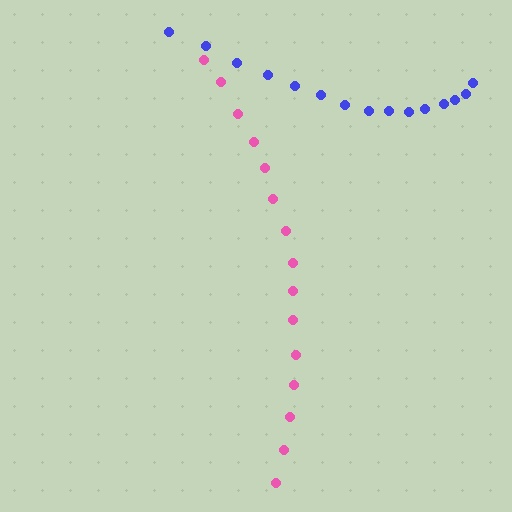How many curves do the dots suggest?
There are 2 distinct paths.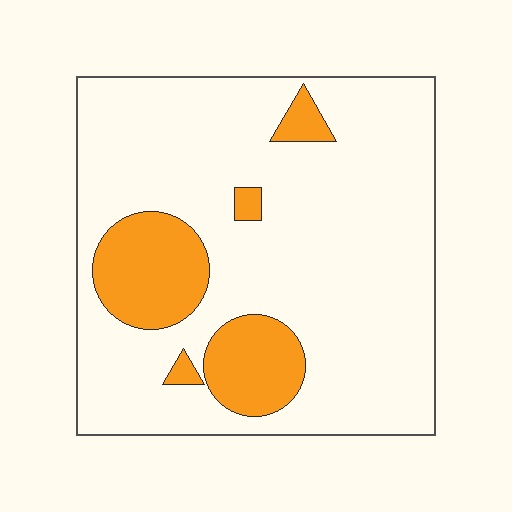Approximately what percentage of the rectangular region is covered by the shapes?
Approximately 20%.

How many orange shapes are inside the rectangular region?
5.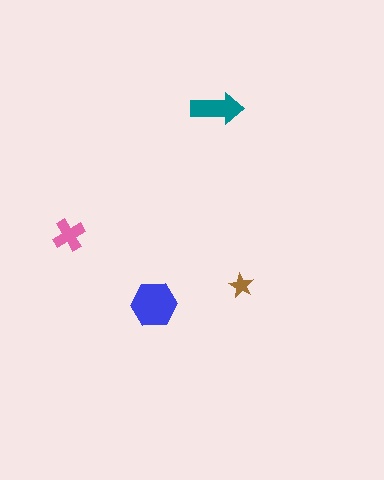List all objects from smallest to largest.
The brown star, the pink cross, the teal arrow, the blue hexagon.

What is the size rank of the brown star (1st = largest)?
4th.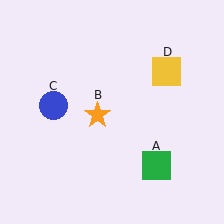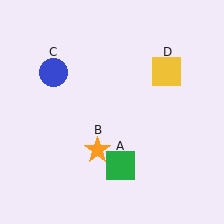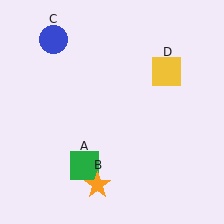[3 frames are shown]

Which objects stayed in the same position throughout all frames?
Yellow square (object D) remained stationary.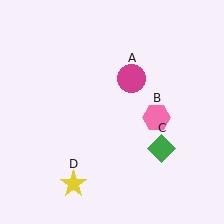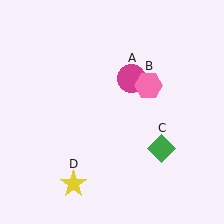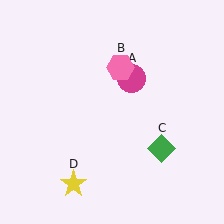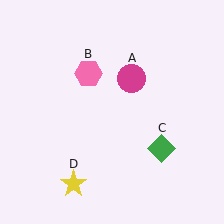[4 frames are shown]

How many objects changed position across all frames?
1 object changed position: pink hexagon (object B).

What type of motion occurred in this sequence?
The pink hexagon (object B) rotated counterclockwise around the center of the scene.